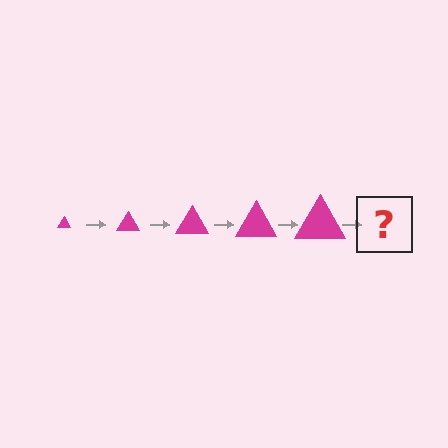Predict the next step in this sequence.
The next step is a magenta triangle, larger than the previous one.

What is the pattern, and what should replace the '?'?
The pattern is that the triangle gets progressively larger each step. The '?' should be a magenta triangle, larger than the previous one.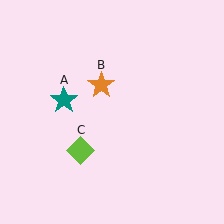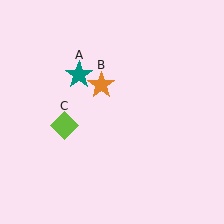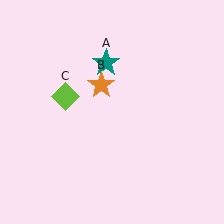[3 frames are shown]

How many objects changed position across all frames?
2 objects changed position: teal star (object A), lime diamond (object C).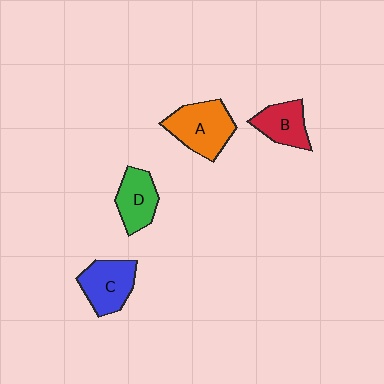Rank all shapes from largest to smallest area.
From largest to smallest: A (orange), C (blue), D (green), B (red).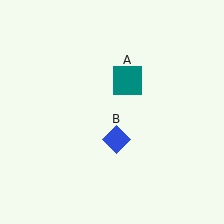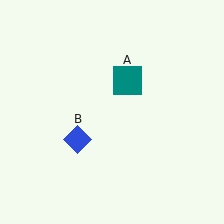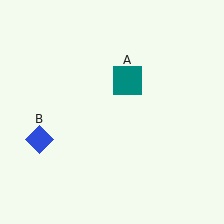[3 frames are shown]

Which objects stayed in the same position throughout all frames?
Teal square (object A) remained stationary.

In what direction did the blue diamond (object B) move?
The blue diamond (object B) moved left.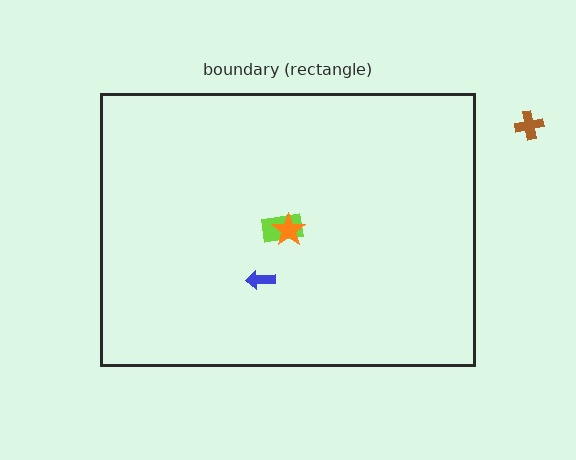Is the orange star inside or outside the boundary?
Inside.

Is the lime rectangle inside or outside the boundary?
Inside.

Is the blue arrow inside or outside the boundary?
Inside.